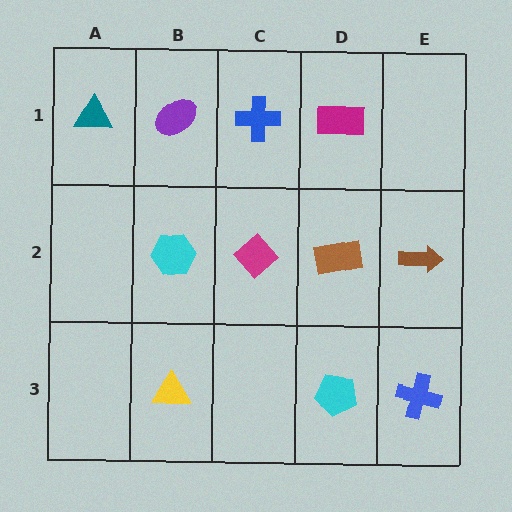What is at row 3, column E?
A blue cross.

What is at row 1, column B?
A purple ellipse.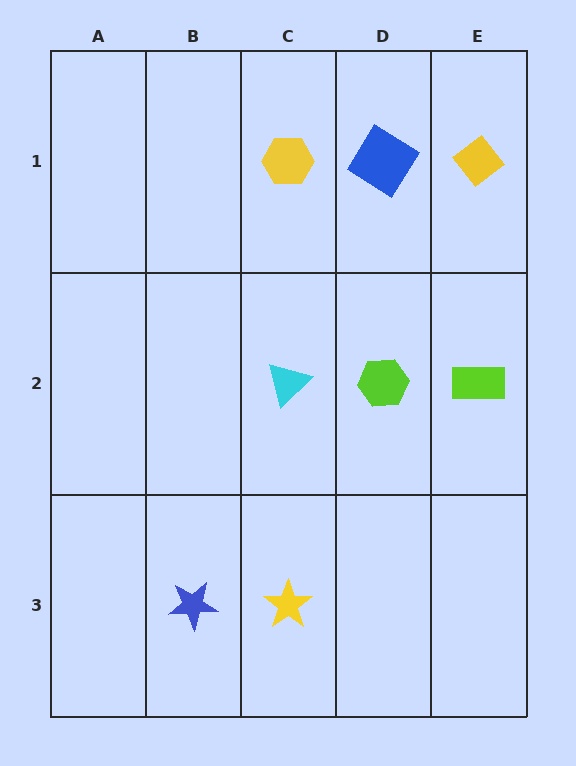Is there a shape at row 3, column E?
No, that cell is empty.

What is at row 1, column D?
A blue diamond.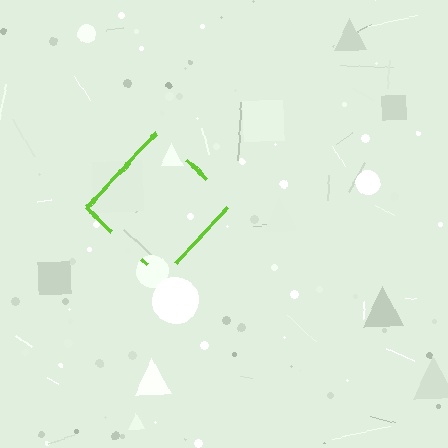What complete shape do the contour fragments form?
The contour fragments form a diamond.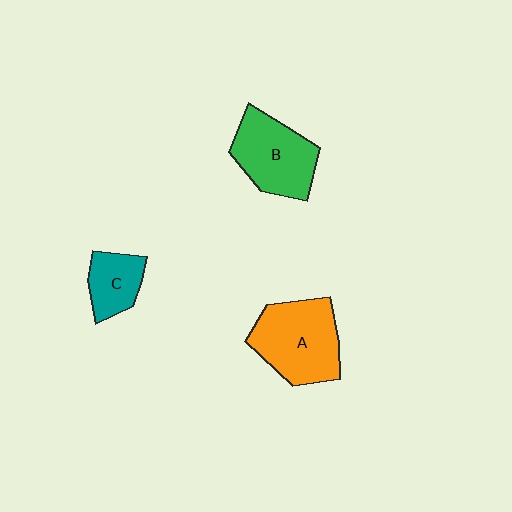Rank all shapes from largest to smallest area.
From largest to smallest: A (orange), B (green), C (teal).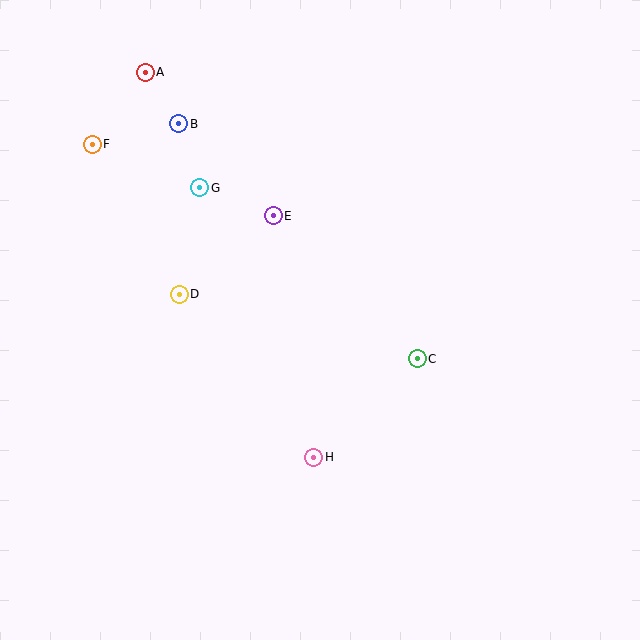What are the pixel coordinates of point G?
Point G is at (200, 188).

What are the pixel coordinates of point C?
Point C is at (417, 359).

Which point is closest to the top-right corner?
Point C is closest to the top-right corner.